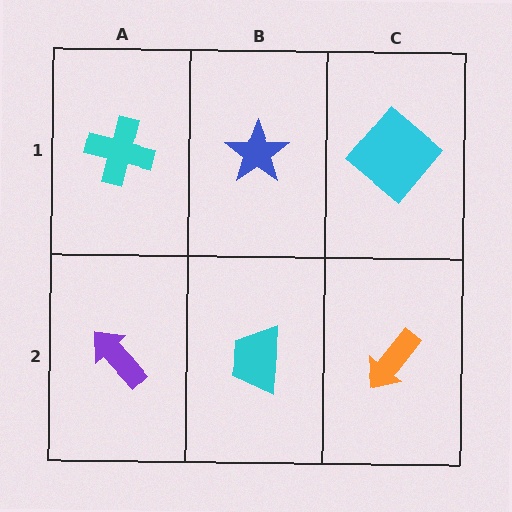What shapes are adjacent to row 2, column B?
A blue star (row 1, column B), a purple arrow (row 2, column A), an orange arrow (row 2, column C).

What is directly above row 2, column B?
A blue star.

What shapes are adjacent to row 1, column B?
A cyan trapezoid (row 2, column B), a cyan cross (row 1, column A), a cyan diamond (row 1, column C).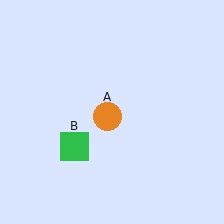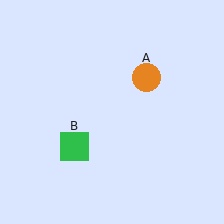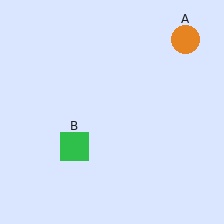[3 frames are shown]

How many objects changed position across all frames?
1 object changed position: orange circle (object A).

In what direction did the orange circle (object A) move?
The orange circle (object A) moved up and to the right.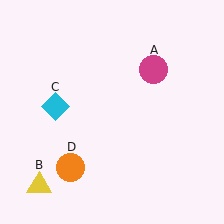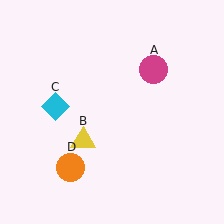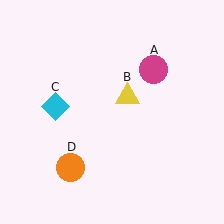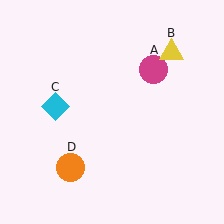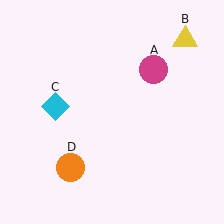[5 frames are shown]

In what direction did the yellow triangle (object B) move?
The yellow triangle (object B) moved up and to the right.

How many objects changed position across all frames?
1 object changed position: yellow triangle (object B).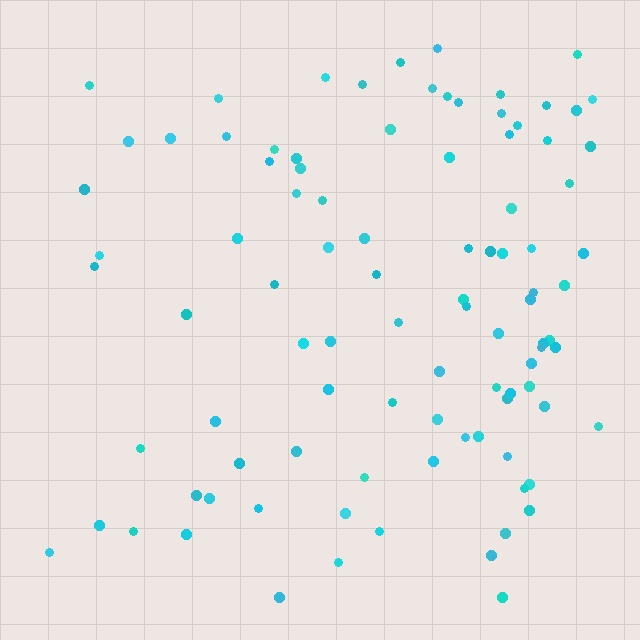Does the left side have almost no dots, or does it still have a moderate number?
Still a moderate number, just noticeably fewer than the right.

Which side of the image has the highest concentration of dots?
The right.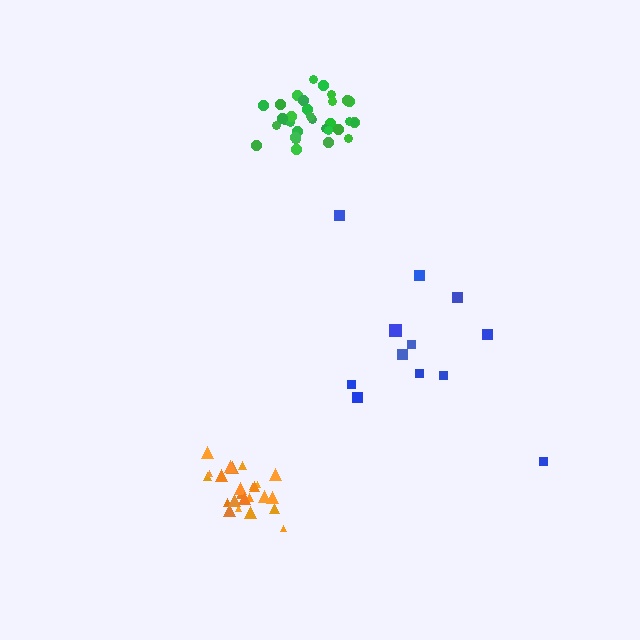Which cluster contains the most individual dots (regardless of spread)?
Green (33).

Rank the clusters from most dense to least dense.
green, orange, blue.